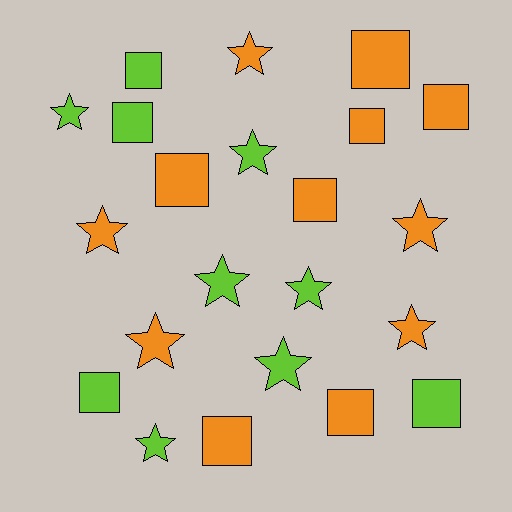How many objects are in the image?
There are 22 objects.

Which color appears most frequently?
Orange, with 12 objects.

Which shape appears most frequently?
Square, with 11 objects.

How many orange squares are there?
There are 7 orange squares.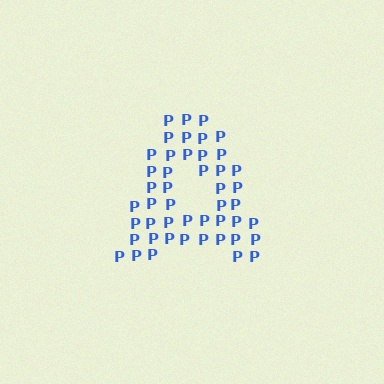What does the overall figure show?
The overall figure shows the letter A.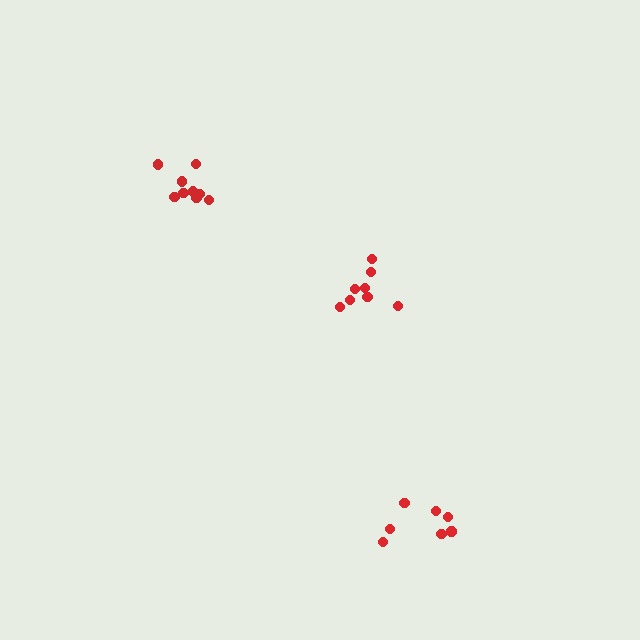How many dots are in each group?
Group 1: 8 dots, Group 2: 7 dots, Group 3: 9 dots (24 total).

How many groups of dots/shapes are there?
There are 3 groups.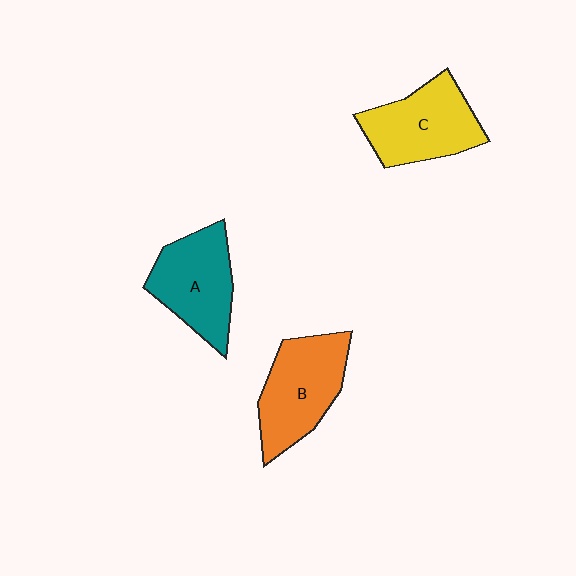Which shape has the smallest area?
Shape A (teal).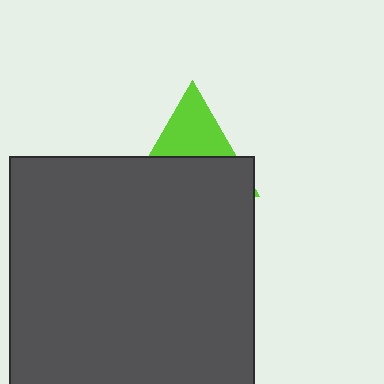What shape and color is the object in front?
The object in front is a dark gray square.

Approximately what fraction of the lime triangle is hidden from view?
Roughly 58% of the lime triangle is hidden behind the dark gray square.